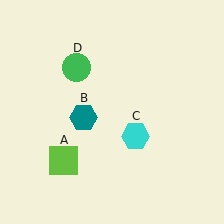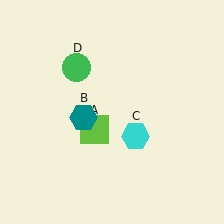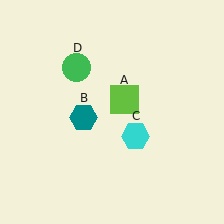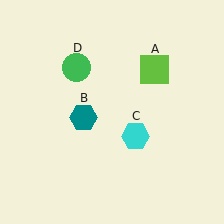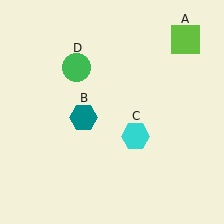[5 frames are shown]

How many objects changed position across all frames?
1 object changed position: lime square (object A).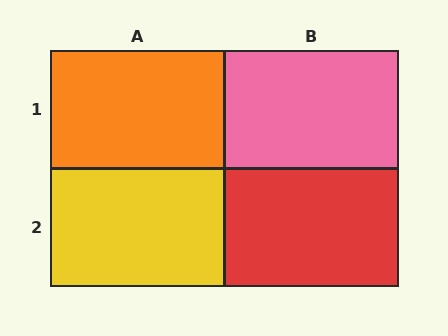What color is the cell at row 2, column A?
Yellow.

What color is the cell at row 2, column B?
Red.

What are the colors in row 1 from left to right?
Orange, pink.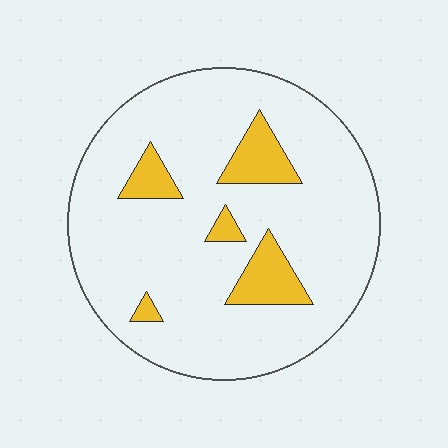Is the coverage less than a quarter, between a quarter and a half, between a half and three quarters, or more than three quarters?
Less than a quarter.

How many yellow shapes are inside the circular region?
5.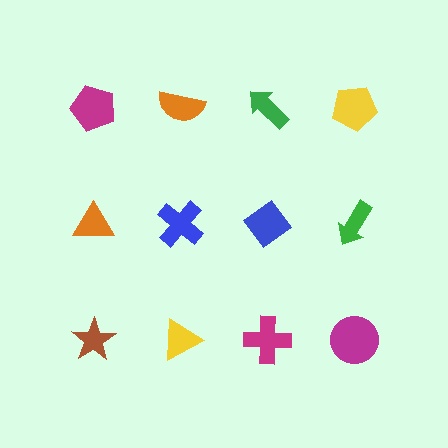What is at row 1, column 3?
A green arrow.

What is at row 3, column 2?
A yellow triangle.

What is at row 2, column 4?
A green arrow.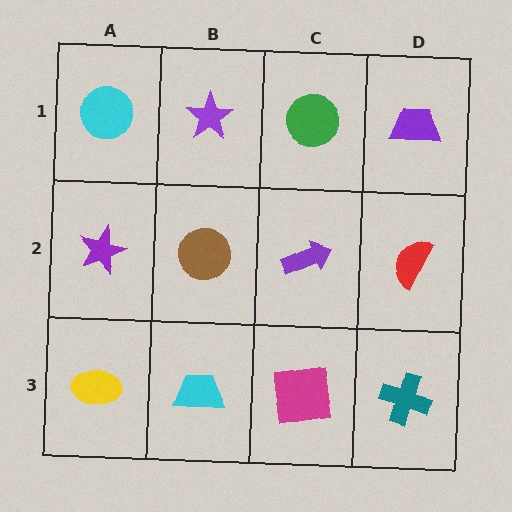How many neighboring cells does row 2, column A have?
3.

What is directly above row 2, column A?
A cyan circle.